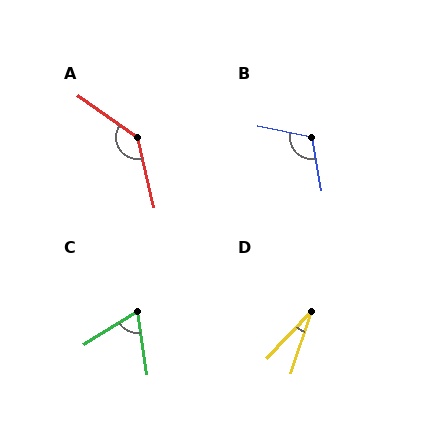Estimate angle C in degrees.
Approximately 66 degrees.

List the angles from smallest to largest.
D (25°), C (66°), B (111°), A (138°).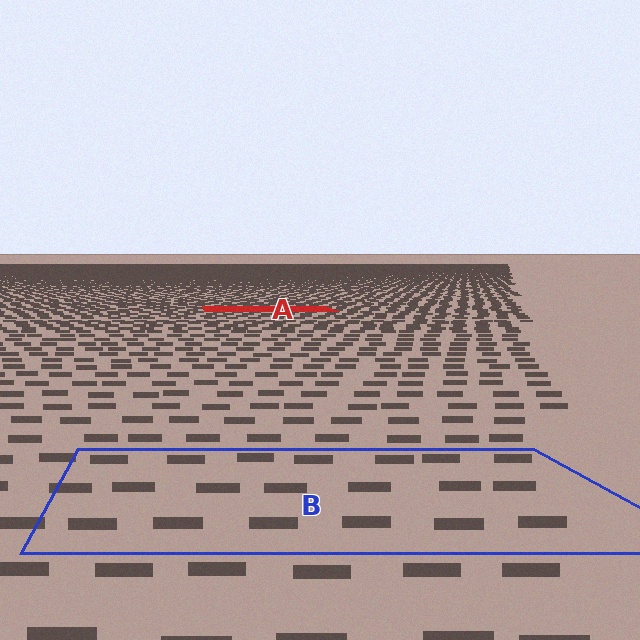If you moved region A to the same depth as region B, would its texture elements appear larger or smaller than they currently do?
They would appear larger. At a closer depth, the same texture elements are projected at a bigger on-screen size.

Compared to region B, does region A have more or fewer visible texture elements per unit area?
Region A has more texture elements per unit area — they are packed more densely because it is farther away.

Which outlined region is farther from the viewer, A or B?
Region A is farther from the viewer — the texture elements inside it appear smaller and more densely packed.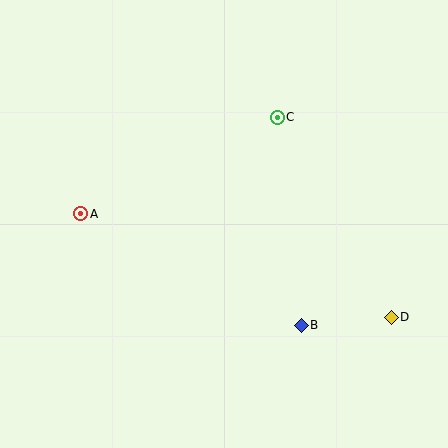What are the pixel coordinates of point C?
Point C is at (277, 117).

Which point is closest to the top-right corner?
Point C is closest to the top-right corner.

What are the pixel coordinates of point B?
Point B is at (301, 325).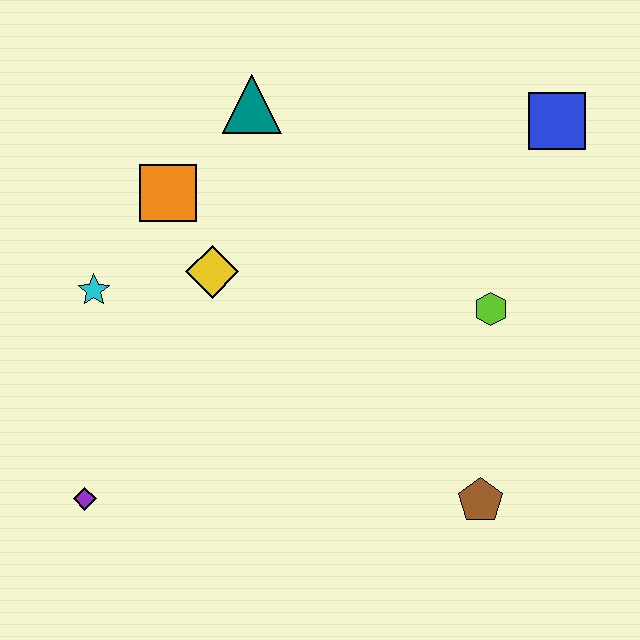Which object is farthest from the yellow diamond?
The blue square is farthest from the yellow diamond.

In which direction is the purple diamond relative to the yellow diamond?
The purple diamond is below the yellow diamond.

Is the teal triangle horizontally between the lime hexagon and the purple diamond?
Yes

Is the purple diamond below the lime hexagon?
Yes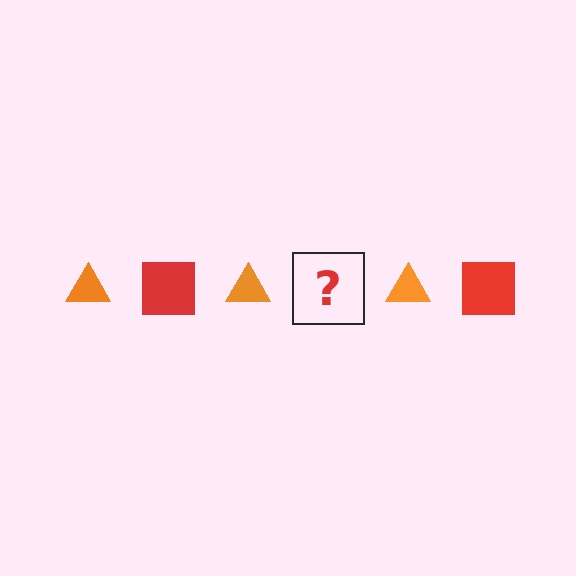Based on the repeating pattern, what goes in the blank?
The blank should be a red square.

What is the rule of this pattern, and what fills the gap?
The rule is that the pattern alternates between orange triangle and red square. The gap should be filled with a red square.